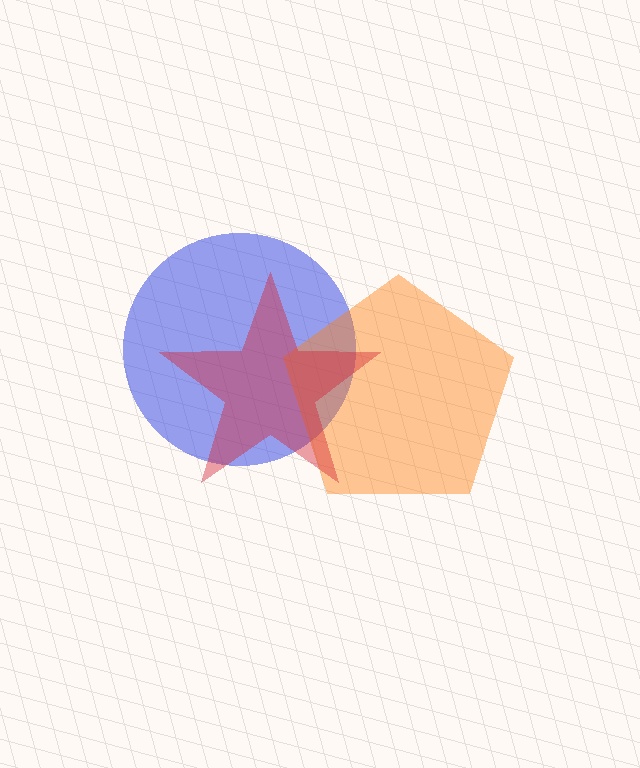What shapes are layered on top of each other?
The layered shapes are: a blue circle, an orange pentagon, a red star.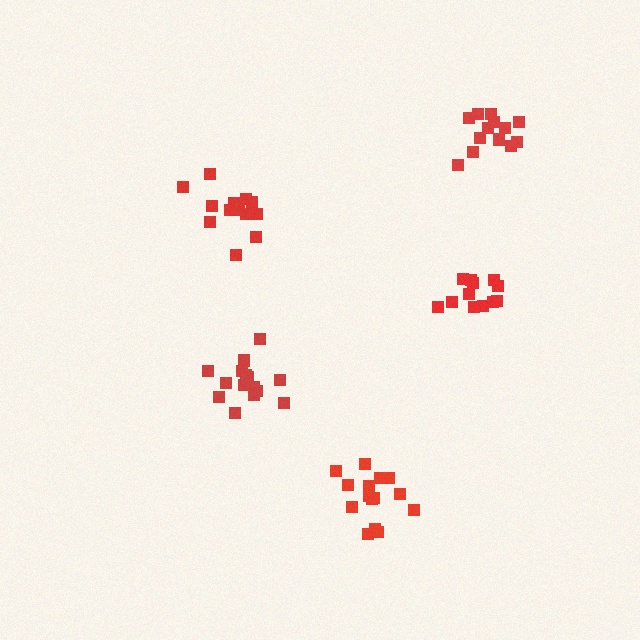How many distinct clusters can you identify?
There are 5 distinct clusters.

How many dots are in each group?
Group 1: 15 dots, Group 2: 13 dots, Group 3: 14 dots, Group 4: 15 dots, Group 5: 12 dots (69 total).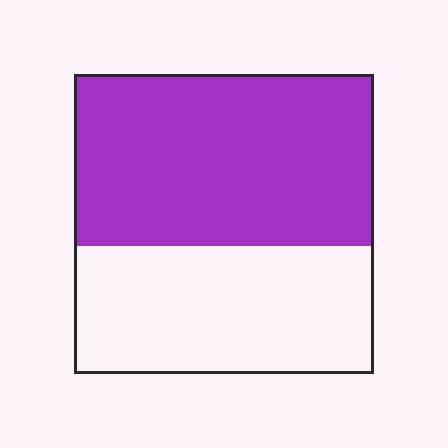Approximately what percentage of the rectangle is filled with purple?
Approximately 55%.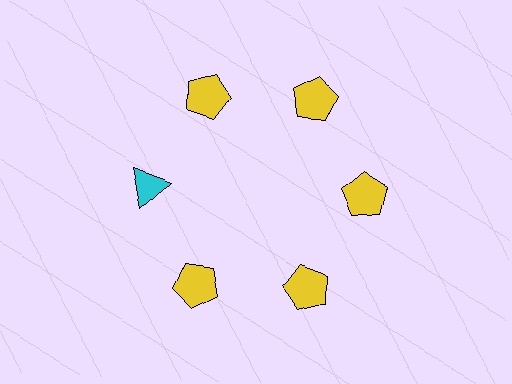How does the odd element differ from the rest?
It differs in both color (cyan instead of yellow) and shape (triangle instead of pentagon).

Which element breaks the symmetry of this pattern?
The cyan triangle at roughly the 9 o'clock position breaks the symmetry. All other shapes are yellow pentagons.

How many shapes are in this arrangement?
There are 6 shapes arranged in a ring pattern.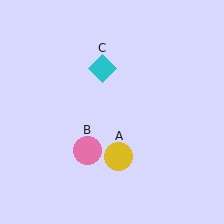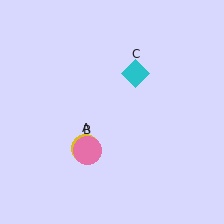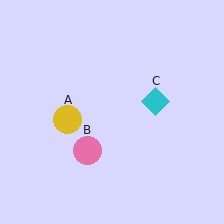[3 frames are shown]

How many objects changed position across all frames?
2 objects changed position: yellow circle (object A), cyan diamond (object C).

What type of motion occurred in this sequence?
The yellow circle (object A), cyan diamond (object C) rotated clockwise around the center of the scene.